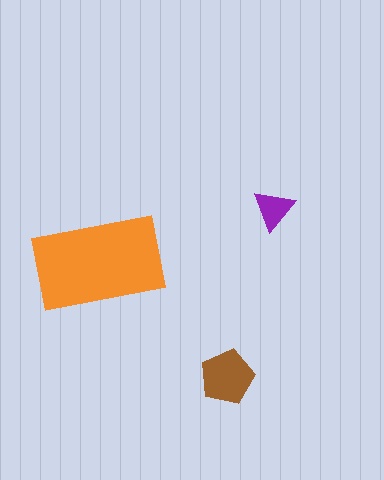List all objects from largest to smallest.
The orange rectangle, the brown pentagon, the purple triangle.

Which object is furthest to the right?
The purple triangle is rightmost.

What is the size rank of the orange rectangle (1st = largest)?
1st.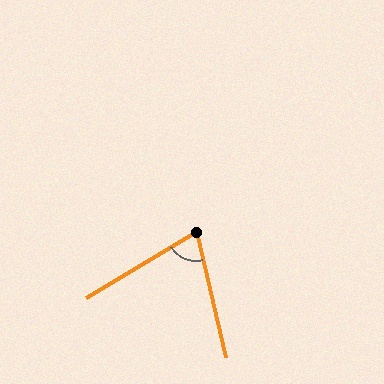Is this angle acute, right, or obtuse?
It is acute.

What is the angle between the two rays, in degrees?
Approximately 72 degrees.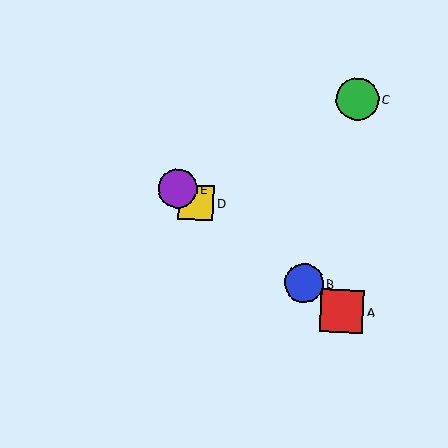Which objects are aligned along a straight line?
Objects A, B, D, E are aligned along a straight line.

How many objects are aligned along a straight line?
4 objects (A, B, D, E) are aligned along a straight line.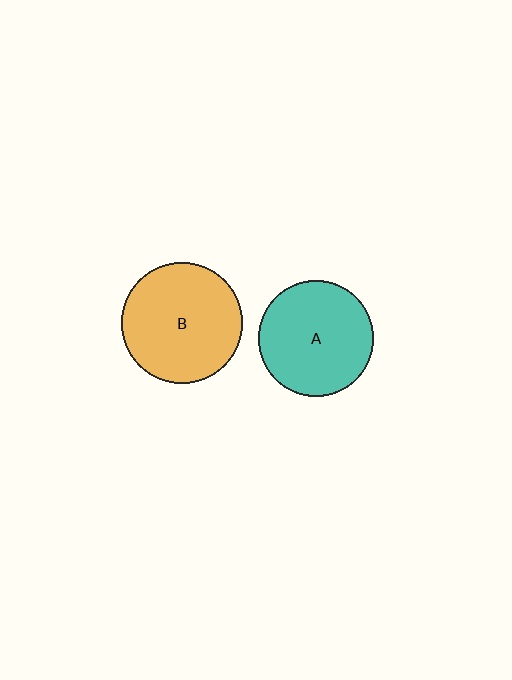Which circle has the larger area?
Circle B (orange).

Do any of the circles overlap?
No, none of the circles overlap.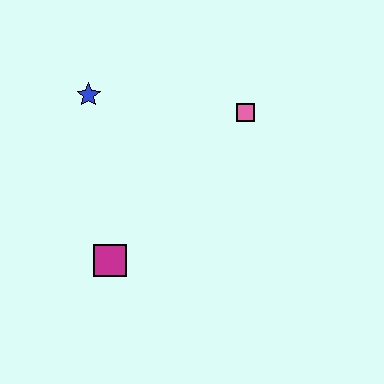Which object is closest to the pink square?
The blue star is closest to the pink square.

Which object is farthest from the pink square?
The magenta square is farthest from the pink square.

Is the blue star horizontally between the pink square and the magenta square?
No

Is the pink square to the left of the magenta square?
No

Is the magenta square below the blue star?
Yes